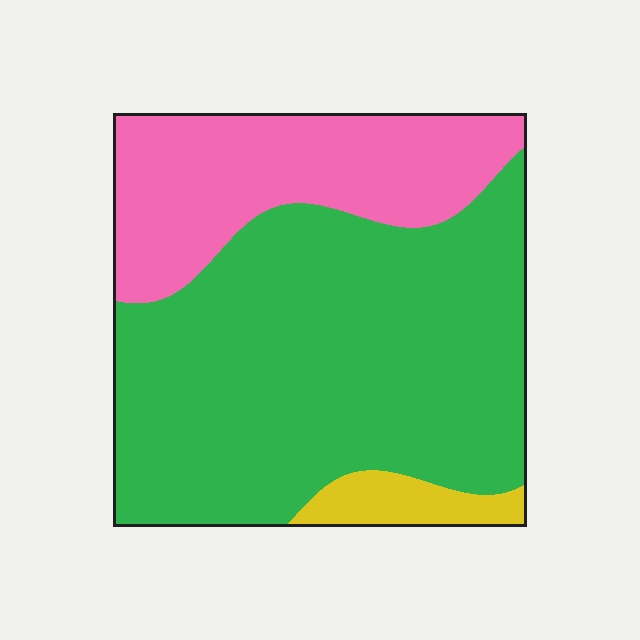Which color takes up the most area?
Green, at roughly 65%.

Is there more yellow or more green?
Green.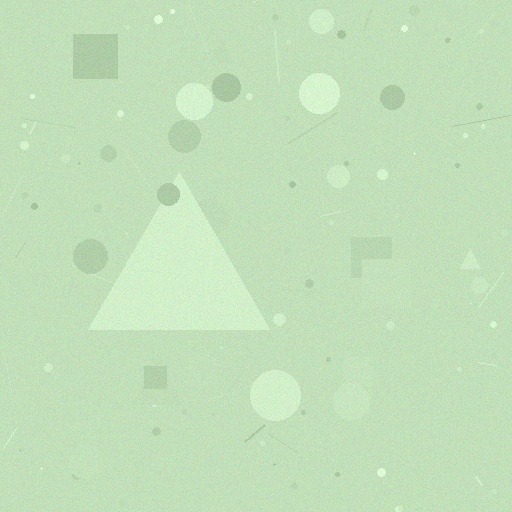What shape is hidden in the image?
A triangle is hidden in the image.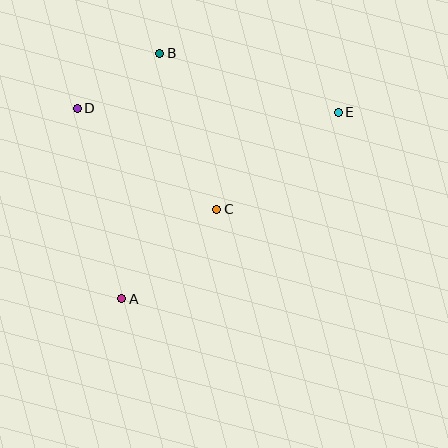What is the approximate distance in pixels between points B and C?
The distance between B and C is approximately 166 pixels.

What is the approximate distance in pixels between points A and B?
The distance between A and B is approximately 249 pixels.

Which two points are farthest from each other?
Points A and E are farthest from each other.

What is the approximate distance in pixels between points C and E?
The distance between C and E is approximately 155 pixels.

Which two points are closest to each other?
Points B and D are closest to each other.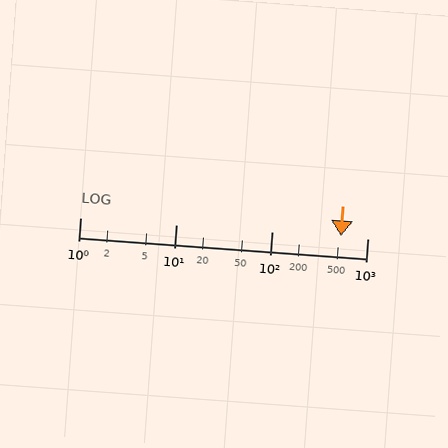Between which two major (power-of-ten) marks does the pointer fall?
The pointer is between 100 and 1000.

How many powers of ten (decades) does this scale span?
The scale spans 3 decades, from 1 to 1000.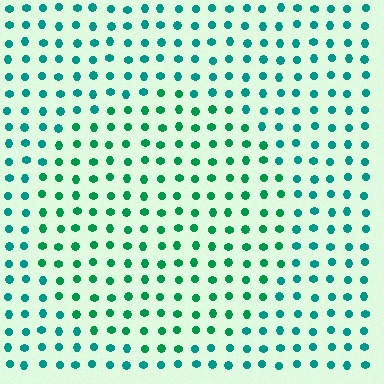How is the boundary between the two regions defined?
The boundary is defined purely by a slight shift in hue (about 25 degrees). Spacing, size, and orientation are identical on both sides.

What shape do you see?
I see a circle.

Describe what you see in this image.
The image is filled with small teal elements in a uniform arrangement. A circle-shaped region is visible where the elements are tinted to a slightly different hue, forming a subtle color boundary.